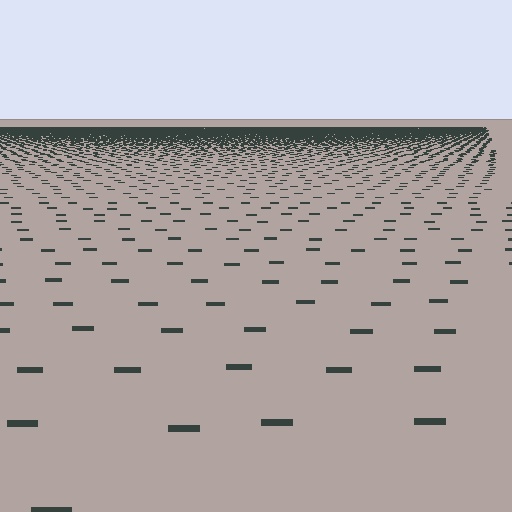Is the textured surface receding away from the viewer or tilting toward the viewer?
The surface is receding away from the viewer. Texture elements get smaller and denser toward the top.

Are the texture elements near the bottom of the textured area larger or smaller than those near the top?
Larger. Near the bottom, elements are closer to the viewer and appear at a bigger on-screen size.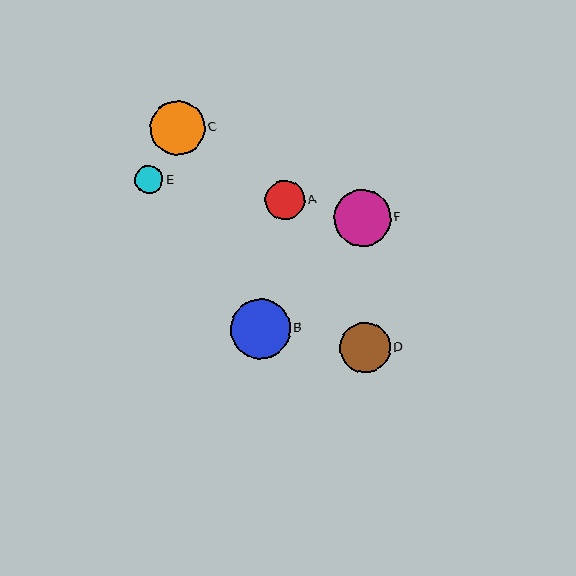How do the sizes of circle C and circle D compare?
Circle C and circle D are approximately the same size.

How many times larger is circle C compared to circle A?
Circle C is approximately 1.4 times the size of circle A.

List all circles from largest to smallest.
From largest to smallest: B, F, C, D, A, E.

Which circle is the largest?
Circle B is the largest with a size of approximately 60 pixels.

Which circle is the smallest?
Circle E is the smallest with a size of approximately 28 pixels.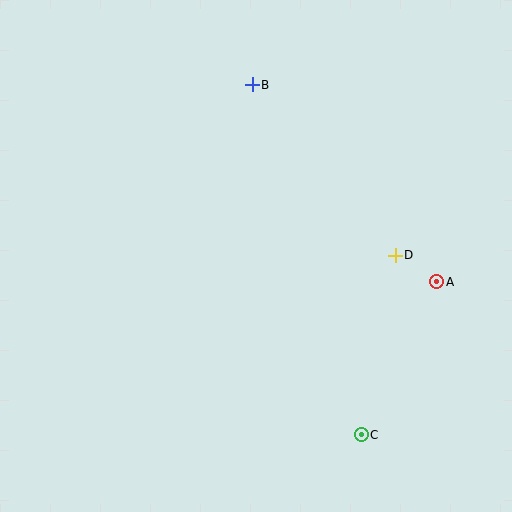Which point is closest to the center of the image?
Point D at (395, 255) is closest to the center.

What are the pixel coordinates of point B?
Point B is at (252, 85).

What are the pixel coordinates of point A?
Point A is at (437, 282).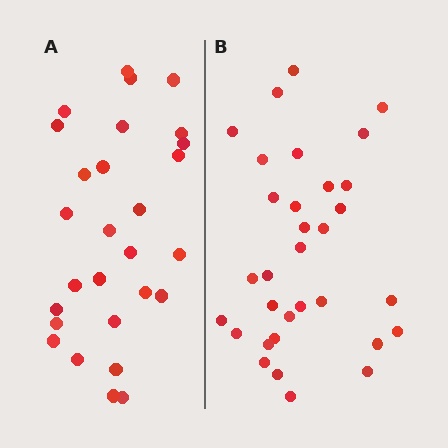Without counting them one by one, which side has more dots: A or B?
Region B (the right region) has more dots.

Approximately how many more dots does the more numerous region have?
Region B has about 4 more dots than region A.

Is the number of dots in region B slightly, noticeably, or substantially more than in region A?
Region B has only slightly more — the two regions are fairly close. The ratio is roughly 1.1 to 1.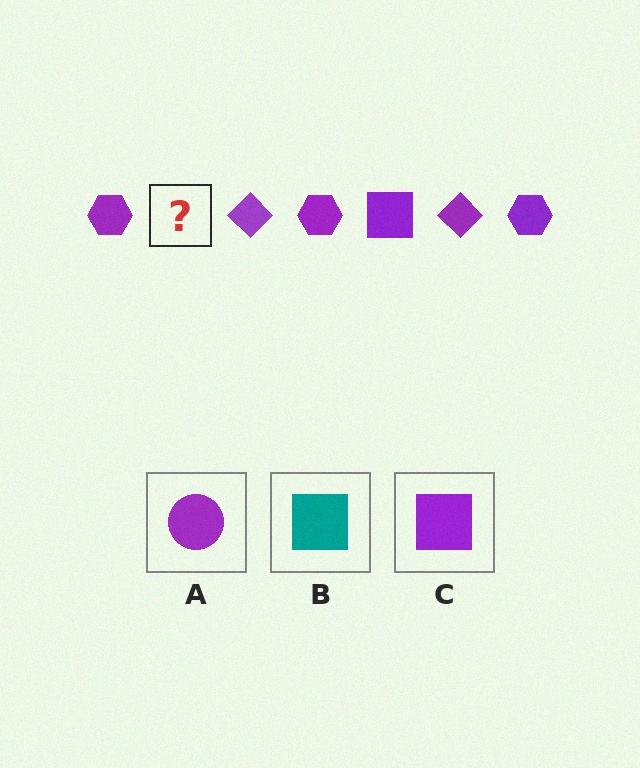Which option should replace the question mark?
Option C.